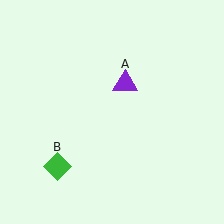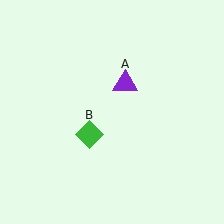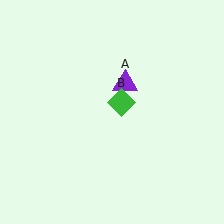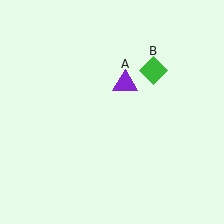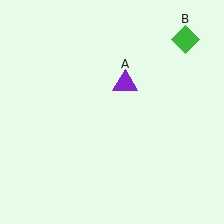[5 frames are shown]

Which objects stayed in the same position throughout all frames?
Purple triangle (object A) remained stationary.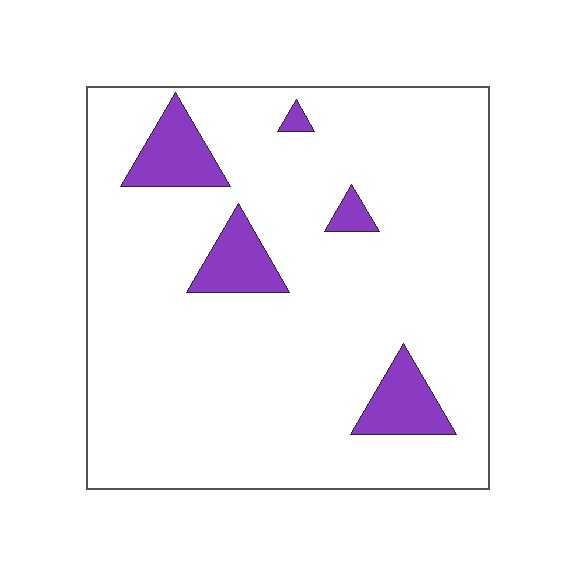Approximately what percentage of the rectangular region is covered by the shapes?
Approximately 10%.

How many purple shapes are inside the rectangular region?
5.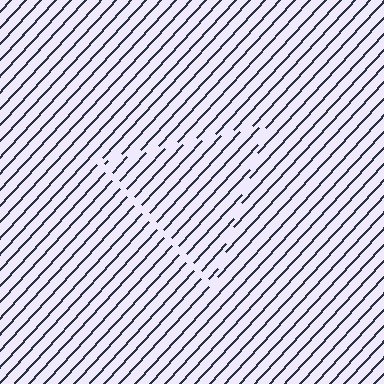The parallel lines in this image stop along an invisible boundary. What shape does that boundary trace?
An illusory triangle. The interior of the shape contains the same grating, shifted by half a period — the contour is defined by the phase discontinuity where line-ends from the inner and outer gratings abut.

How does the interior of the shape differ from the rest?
The interior of the shape contains the same grating, shifted by half a period — the contour is defined by the phase discontinuity where line-ends from the inner and outer gratings abut.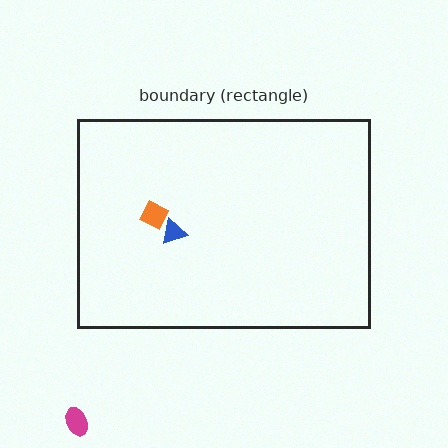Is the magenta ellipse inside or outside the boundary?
Outside.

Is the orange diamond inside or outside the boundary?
Inside.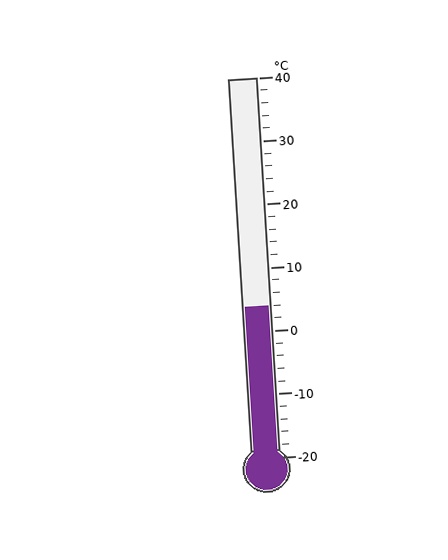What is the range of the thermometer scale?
The thermometer scale ranges from -20°C to 40°C.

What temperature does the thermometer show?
The thermometer shows approximately 4°C.